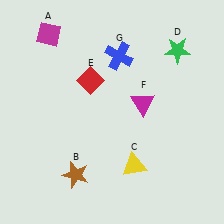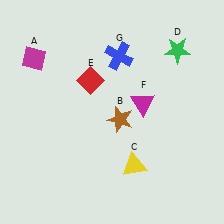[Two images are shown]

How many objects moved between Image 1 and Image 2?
2 objects moved between the two images.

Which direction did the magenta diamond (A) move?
The magenta diamond (A) moved down.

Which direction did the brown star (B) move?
The brown star (B) moved up.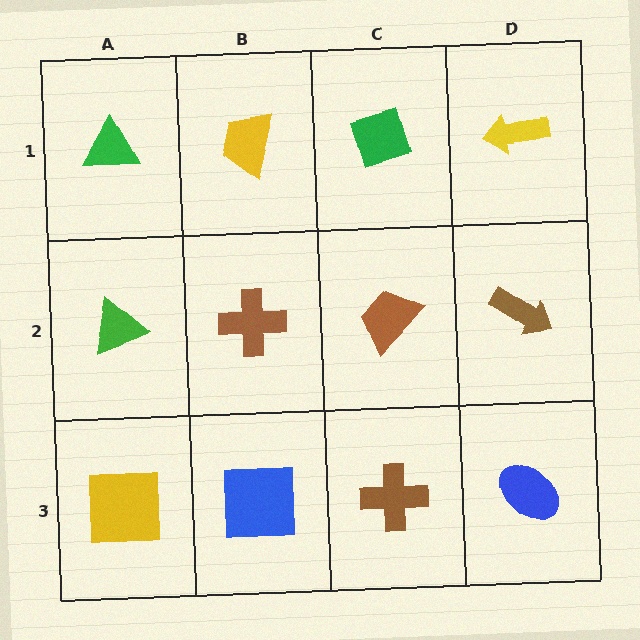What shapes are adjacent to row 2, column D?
A yellow arrow (row 1, column D), a blue ellipse (row 3, column D), a brown trapezoid (row 2, column C).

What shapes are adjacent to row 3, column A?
A green triangle (row 2, column A), a blue square (row 3, column B).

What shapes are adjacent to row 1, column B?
A brown cross (row 2, column B), a green triangle (row 1, column A), a green diamond (row 1, column C).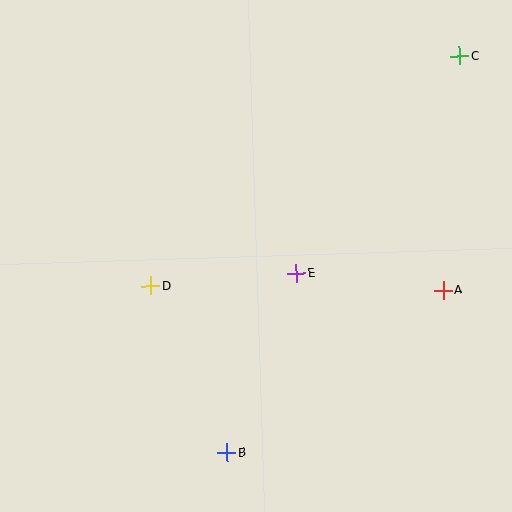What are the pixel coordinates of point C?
Point C is at (459, 56).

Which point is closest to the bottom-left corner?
Point B is closest to the bottom-left corner.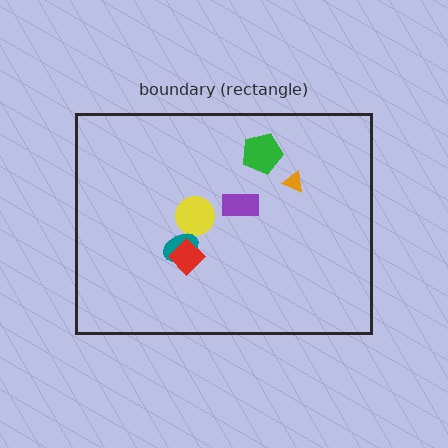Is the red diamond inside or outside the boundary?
Inside.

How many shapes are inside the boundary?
6 inside, 0 outside.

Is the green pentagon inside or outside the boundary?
Inside.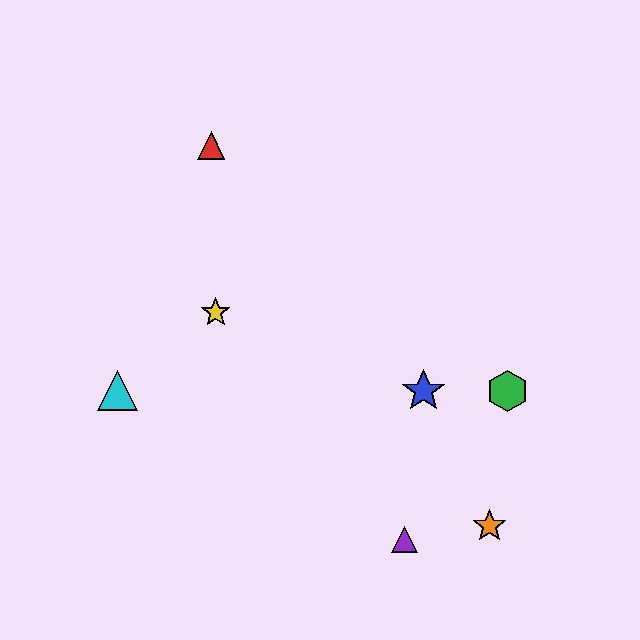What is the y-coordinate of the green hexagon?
The green hexagon is at y≈391.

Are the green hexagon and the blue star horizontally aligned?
Yes, both are at y≈391.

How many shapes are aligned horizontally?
3 shapes (the blue star, the green hexagon, the cyan triangle) are aligned horizontally.